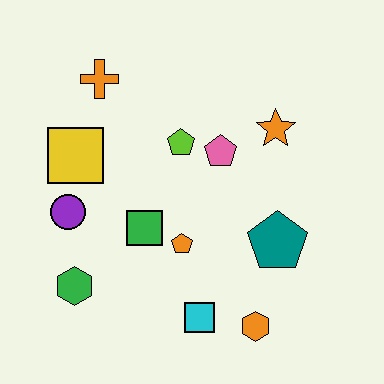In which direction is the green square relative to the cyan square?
The green square is above the cyan square.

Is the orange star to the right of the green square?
Yes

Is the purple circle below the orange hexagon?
No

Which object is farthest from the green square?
The orange star is farthest from the green square.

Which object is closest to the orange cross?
The yellow square is closest to the orange cross.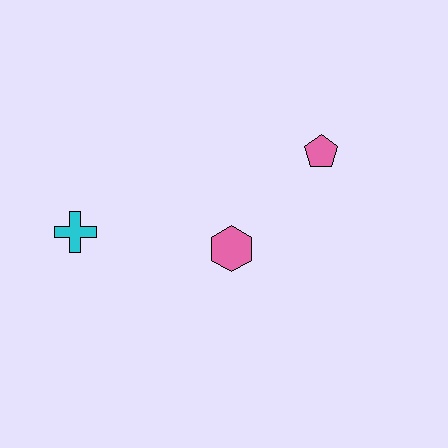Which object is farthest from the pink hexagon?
The cyan cross is farthest from the pink hexagon.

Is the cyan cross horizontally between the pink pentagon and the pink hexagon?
No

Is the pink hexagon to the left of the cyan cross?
No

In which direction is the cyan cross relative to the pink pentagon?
The cyan cross is to the left of the pink pentagon.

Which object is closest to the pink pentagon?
The pink hexagon is closest to the pink pentagon.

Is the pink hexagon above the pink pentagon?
No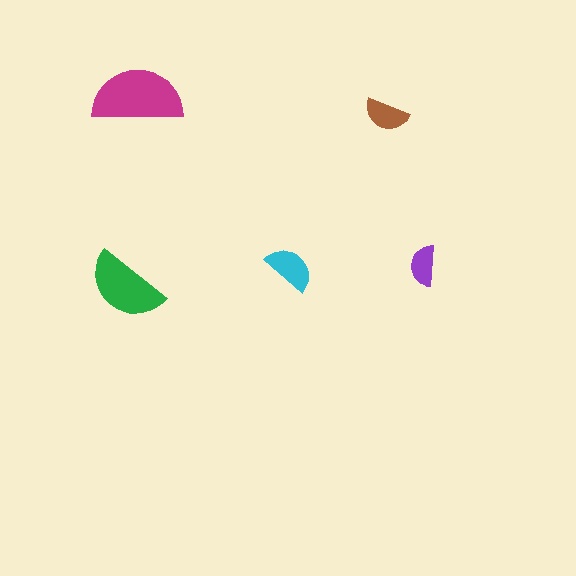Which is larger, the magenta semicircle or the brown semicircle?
The magenta one.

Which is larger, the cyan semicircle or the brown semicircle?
The cyan one.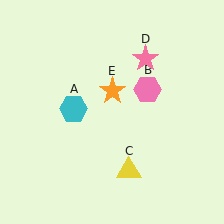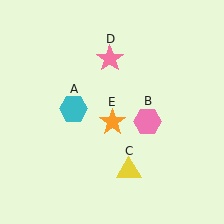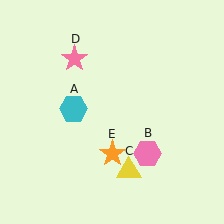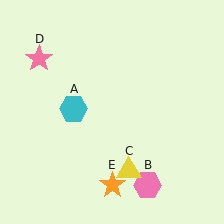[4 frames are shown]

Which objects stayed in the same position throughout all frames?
Cyan hexagon (object A) and yellow triangle (object C) remained stationary.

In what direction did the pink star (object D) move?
The pink star (object D) moved left.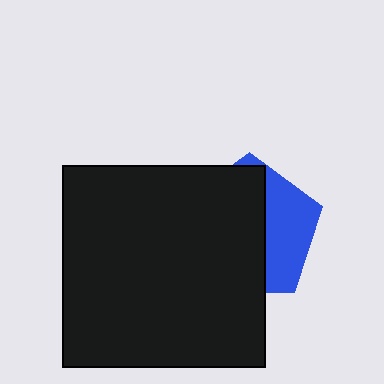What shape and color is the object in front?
The object in front is a black square.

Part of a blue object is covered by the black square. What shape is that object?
It is a pentagon.